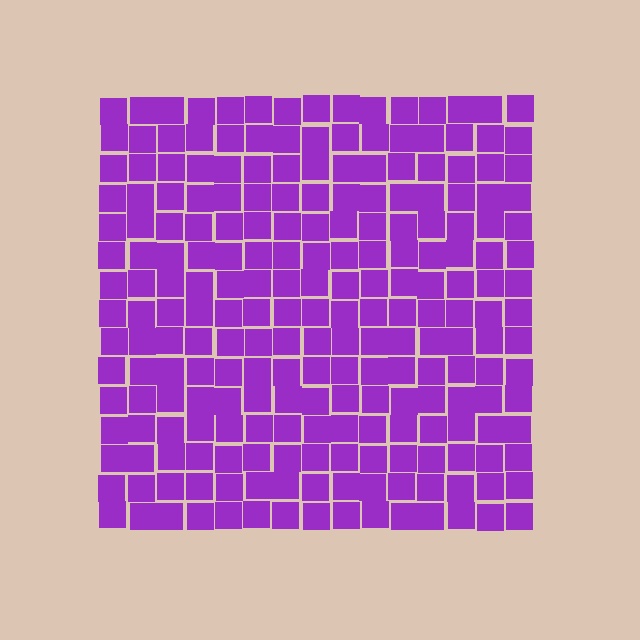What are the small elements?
The small elements are squares.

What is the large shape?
The large shape is a square.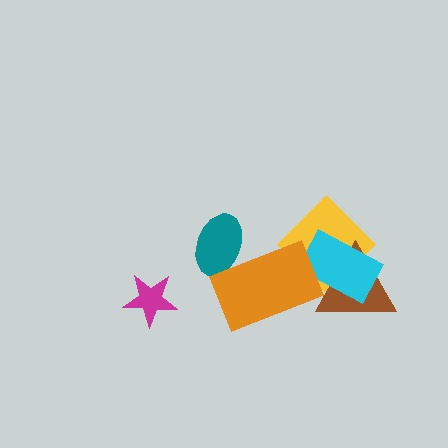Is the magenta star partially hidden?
No, no other shape covers it.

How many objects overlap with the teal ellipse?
1 object overlaps with the teal ellipse.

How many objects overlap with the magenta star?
0 objects overlap with the magenta star.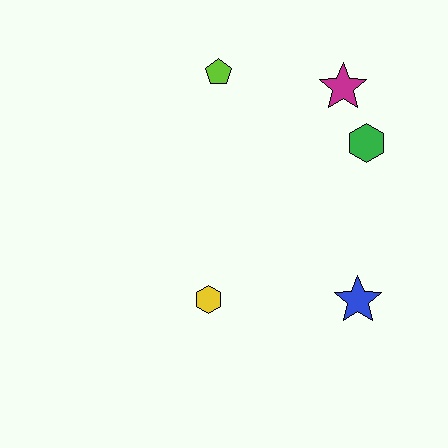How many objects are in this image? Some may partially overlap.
There are 5 objects.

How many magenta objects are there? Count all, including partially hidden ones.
There is 1 magenta object.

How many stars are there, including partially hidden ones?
There are 2 stars.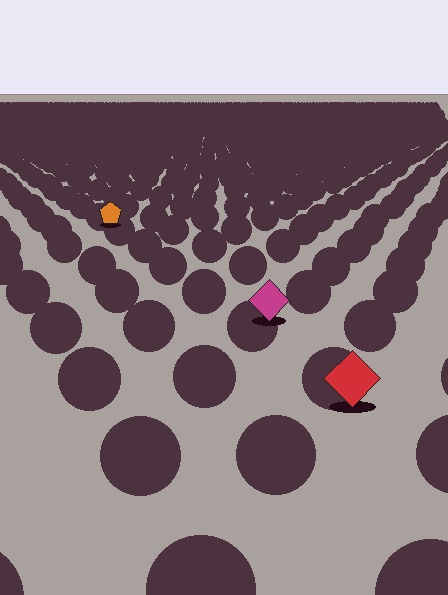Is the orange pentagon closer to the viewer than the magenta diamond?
No. The magenta diamond is closer — you can tell from the texture gradient: the ground texture is coarser near it.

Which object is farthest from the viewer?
The orange pentagon is farthest from the viewer. It appears smaller and the ground texture around it is denser.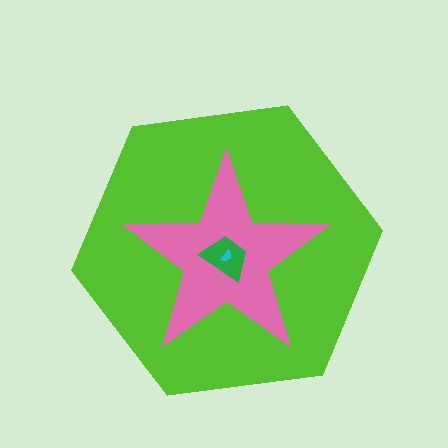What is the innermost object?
The cyan semicircle.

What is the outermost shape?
The lime hexagon.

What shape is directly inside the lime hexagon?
The pink star.